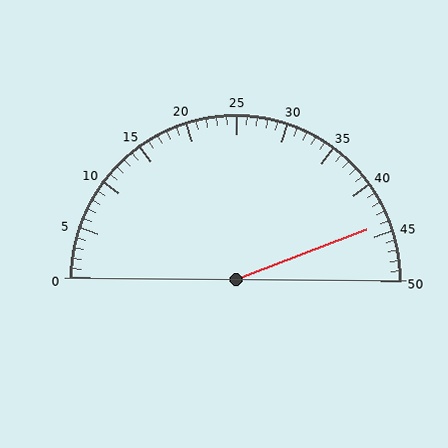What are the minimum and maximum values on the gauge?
The gauge ranges from 0 to 50.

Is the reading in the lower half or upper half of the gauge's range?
The reading is in the upper half of the range (0 to 50).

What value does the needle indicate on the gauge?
The needle indicates approximately 44.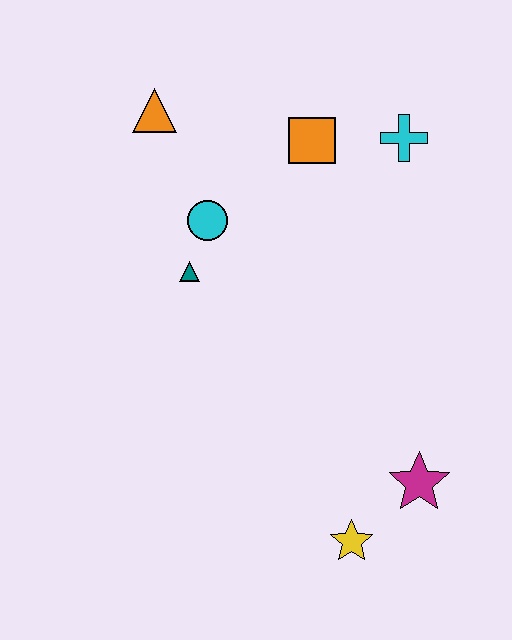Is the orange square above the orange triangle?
No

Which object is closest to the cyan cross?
The orange square is closest to the cyan cross.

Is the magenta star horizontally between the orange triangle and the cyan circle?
No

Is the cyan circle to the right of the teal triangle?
Yes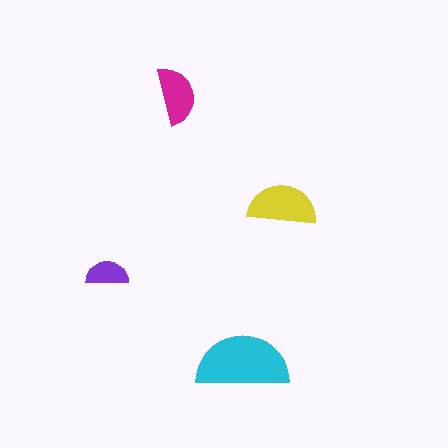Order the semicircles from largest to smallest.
the cyan one, the yellow one, the magenta one, the purple one.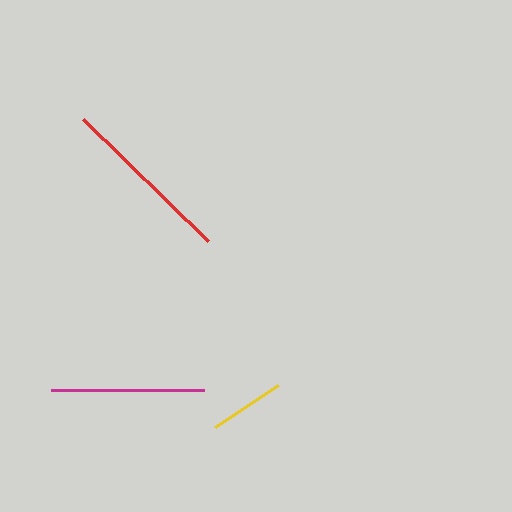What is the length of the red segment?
The red segment is approximately 175 pixels long.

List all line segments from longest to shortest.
From longest to shortest: red, magenta, yellow.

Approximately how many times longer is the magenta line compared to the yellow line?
The magenta line is approximately 2.0 times the length of the yellow line.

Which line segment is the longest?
The red line is the longest at approximately 175 pixels.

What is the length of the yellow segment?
The yellow segment is approximately 76 pixels long.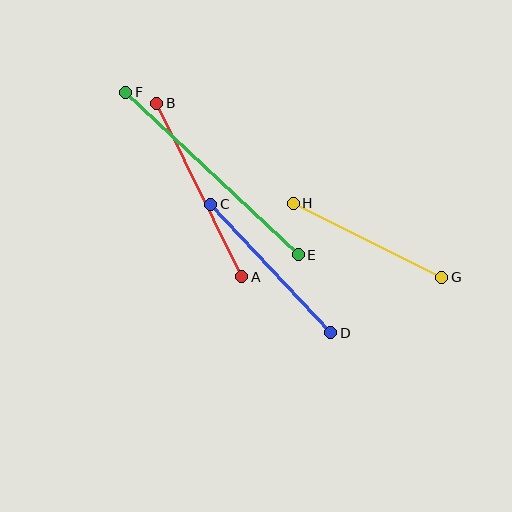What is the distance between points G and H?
The distance is approximately 166 pixels.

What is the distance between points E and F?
The distance is approximately 237 pixels.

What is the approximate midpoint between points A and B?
The midpoint is at approximately (199, 190) pixels.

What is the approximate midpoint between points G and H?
The midpoint is at approximately (368, 240) pixels.